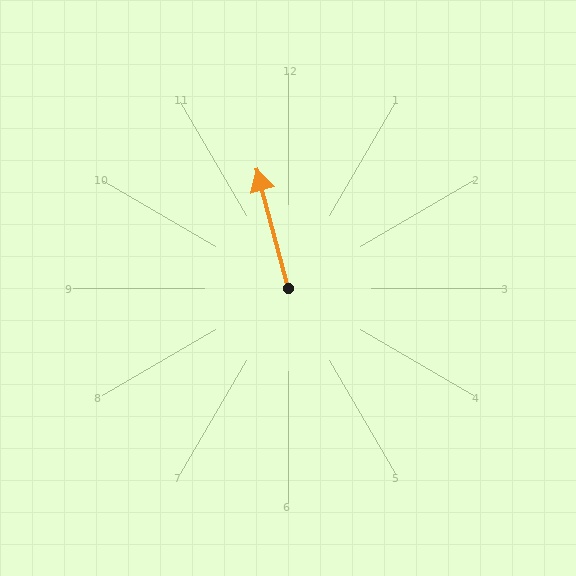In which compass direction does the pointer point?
North.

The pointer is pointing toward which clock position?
Roughly 12 o'clock.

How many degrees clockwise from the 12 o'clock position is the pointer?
Approximately 345 degrees.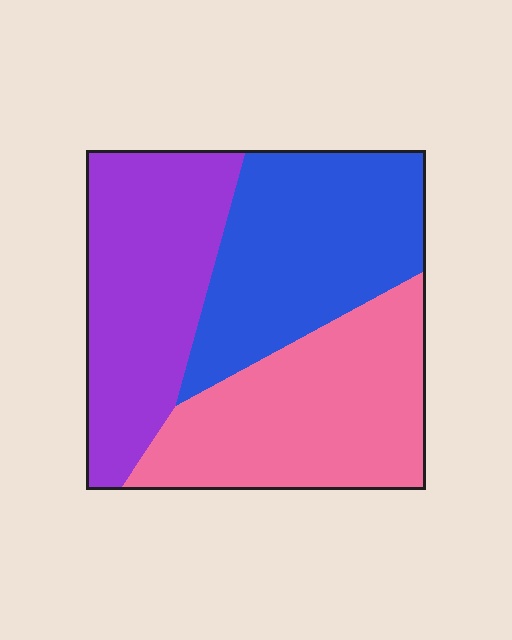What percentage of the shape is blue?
Blue covers about 35% of the shape.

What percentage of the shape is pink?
Pink takes up about one third (1/3) of the shape.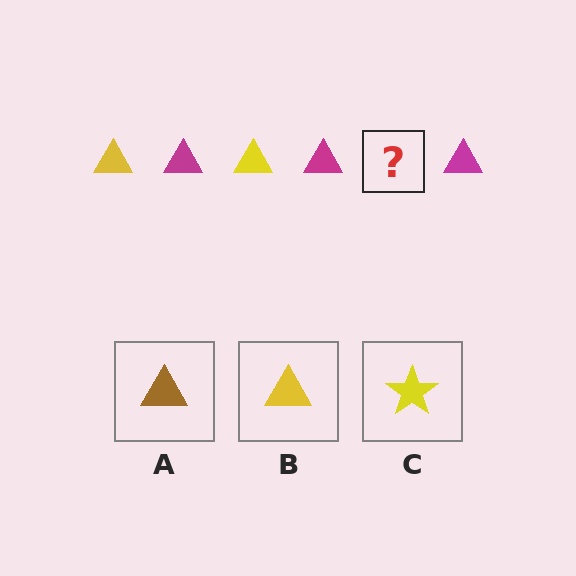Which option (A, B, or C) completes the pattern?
B.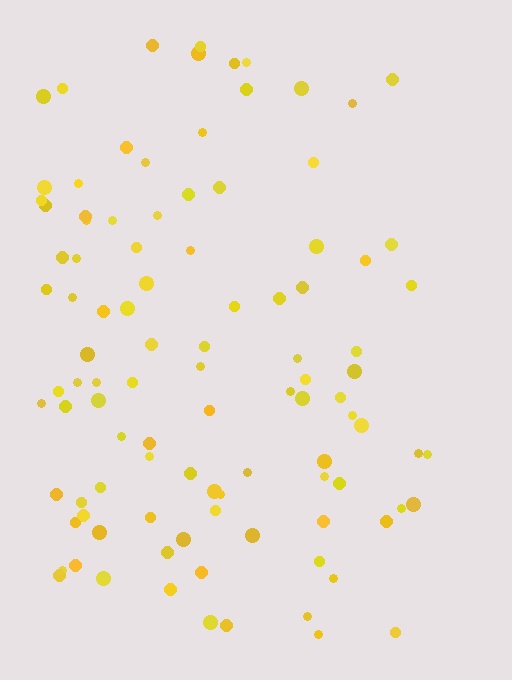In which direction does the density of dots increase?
From right to left, with the left side densest.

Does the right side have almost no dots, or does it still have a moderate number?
Still a moderate number, just noticeably fewer than the left.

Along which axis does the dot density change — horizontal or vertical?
Horizontal.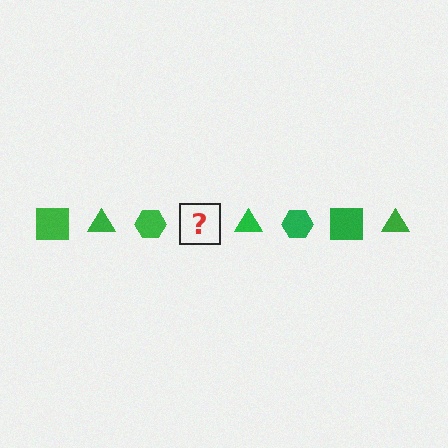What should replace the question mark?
The question mark should be replaced with a green square.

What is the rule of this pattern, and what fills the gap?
The rule is that the pattern cycles through square, triangle, hexagon shapes in green. The gap should be filled with a green square.